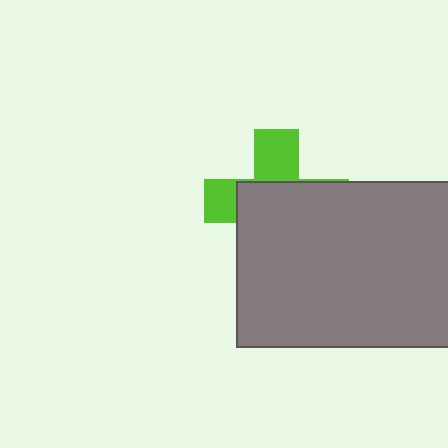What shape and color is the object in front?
The object in front is a gray rectangle.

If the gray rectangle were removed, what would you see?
You would see the complete lime cross.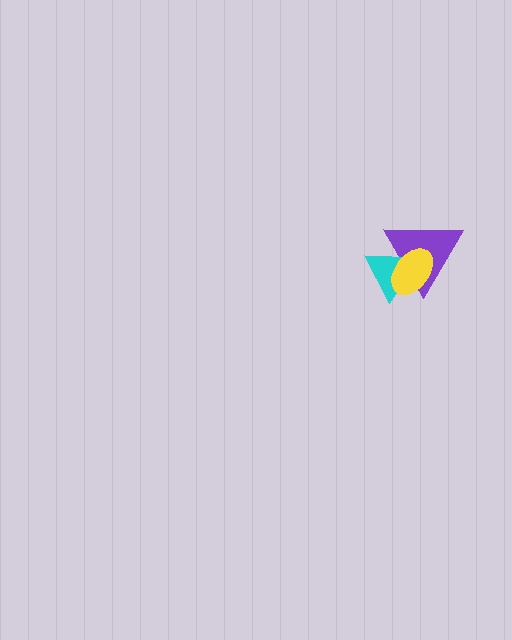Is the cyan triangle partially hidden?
Yes, it is partially covered by another shape.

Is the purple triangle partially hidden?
Yes, it is partially covered by another shape.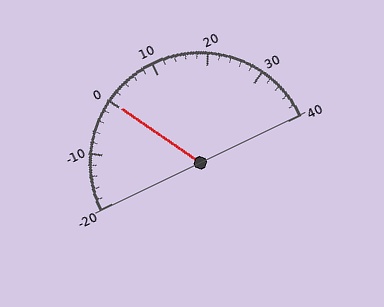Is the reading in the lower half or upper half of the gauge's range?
The reading is in the lower half of the range (-20 to 40).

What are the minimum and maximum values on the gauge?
The gauge ranges from -20 to 40.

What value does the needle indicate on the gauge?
The needle indicates approximately 0.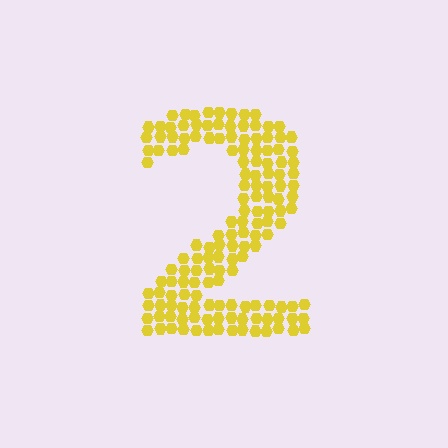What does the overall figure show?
The overall figure shows the digit 2.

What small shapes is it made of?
It is made of small hexagons.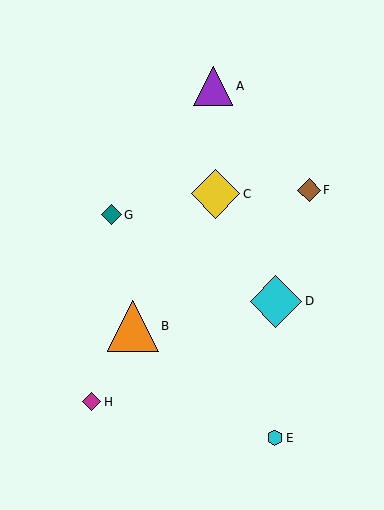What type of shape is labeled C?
Shape C is a yellow diamond.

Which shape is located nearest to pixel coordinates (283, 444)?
The cyan hexagon (labeled E) at (275, 438) is nearest to that location.